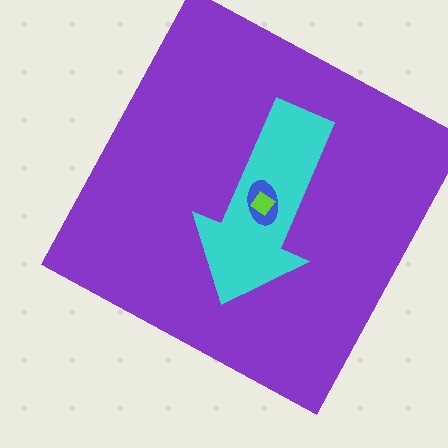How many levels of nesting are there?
4.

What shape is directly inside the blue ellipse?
The lime diamond.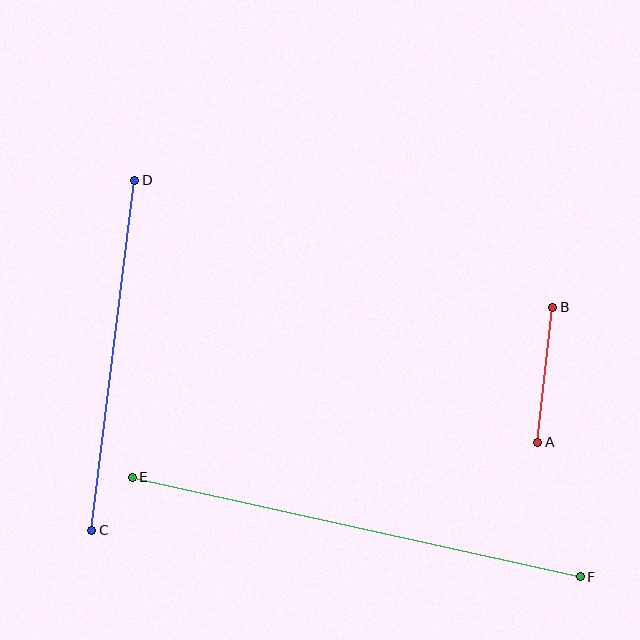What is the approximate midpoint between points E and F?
The midpoint is at approximately (356, 527) pixels.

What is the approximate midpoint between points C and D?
The midpoint is at approximately (113, 355) pixels.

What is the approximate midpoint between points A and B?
The midpoint is at approximately (545, 375) pixels.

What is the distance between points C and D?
The distance is approximately 352 pixels.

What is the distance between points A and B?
The distance is approximately 136 pixels.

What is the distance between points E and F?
The distance is approximately 459 pixels.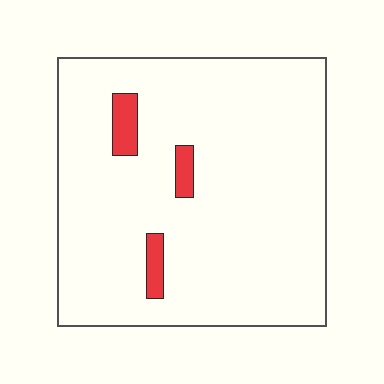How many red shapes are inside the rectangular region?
3.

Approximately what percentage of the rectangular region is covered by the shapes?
Approximately 5%.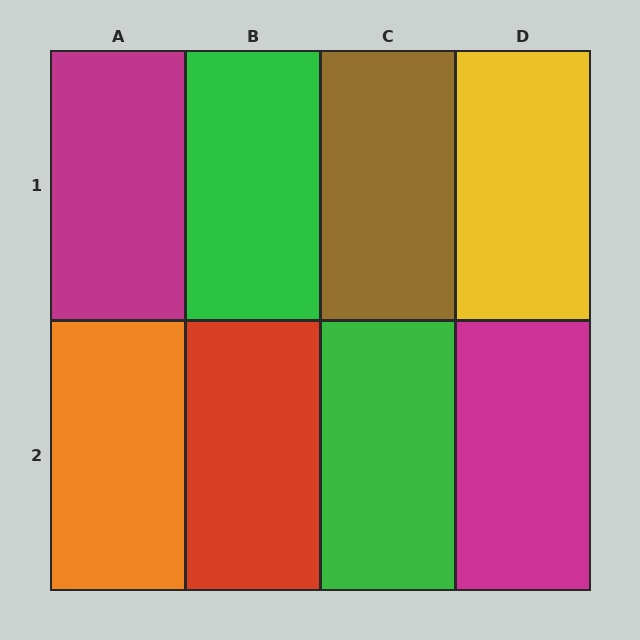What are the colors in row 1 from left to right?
Magenta, green, brown, yellow.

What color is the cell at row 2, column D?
Magenta.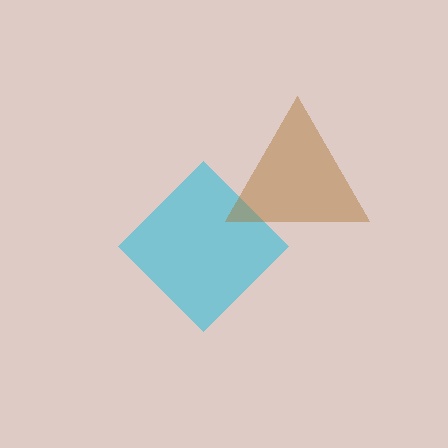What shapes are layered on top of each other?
The layered shapes are: a cyan diamond, a brown triangle.